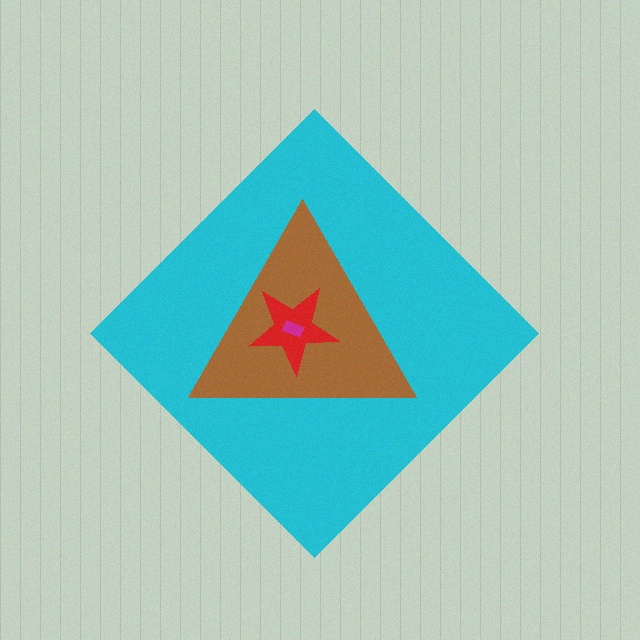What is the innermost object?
The magenta rectangle.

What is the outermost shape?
The cyan diamond.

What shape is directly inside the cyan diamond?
The brown triangle.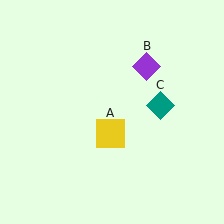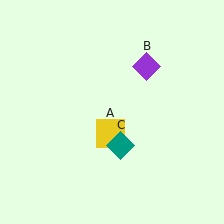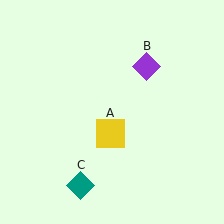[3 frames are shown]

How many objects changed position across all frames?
1 object changed position: teal diamond (object C).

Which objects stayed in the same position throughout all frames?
Yellow square (object A) and purple diamond (object B) remained stationary.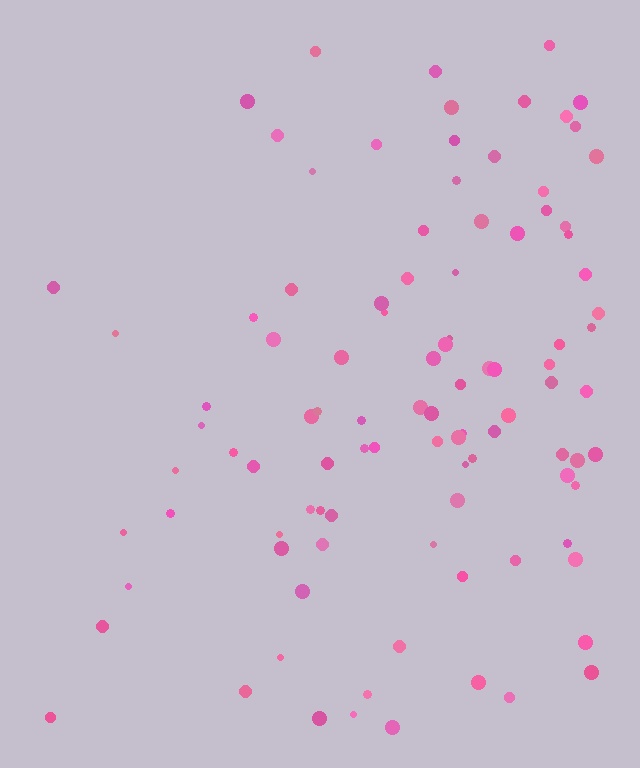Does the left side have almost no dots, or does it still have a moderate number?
Still a moderate number, just noticeably fewer than the right.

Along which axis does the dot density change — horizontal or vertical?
Horizontal.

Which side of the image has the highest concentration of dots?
The right.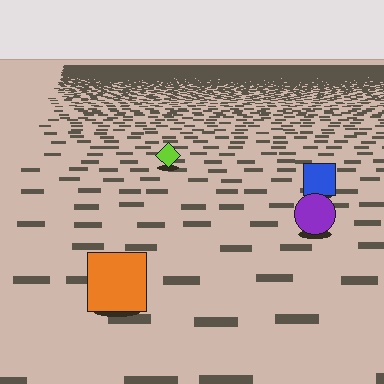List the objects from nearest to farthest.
From nearest to farthest: the orange square, the purple circle, the blue square, the lime diamond.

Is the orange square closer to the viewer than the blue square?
Yes. The orange square is closer — you can tell from the texture gradient: the ground texture is coarser near it.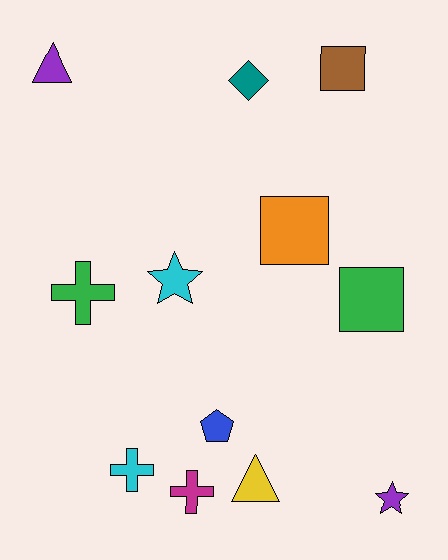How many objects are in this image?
There are 12 objects.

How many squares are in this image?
There are 3 squares.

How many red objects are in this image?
There are no red objects.